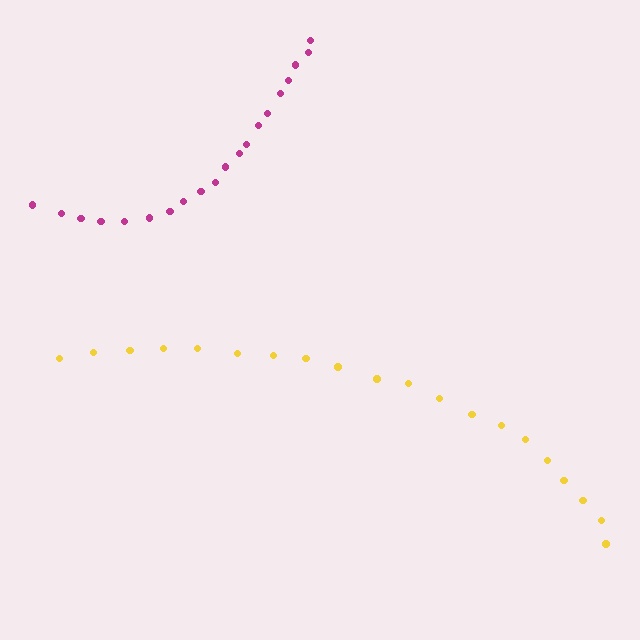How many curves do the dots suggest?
There are 2 distinct paths.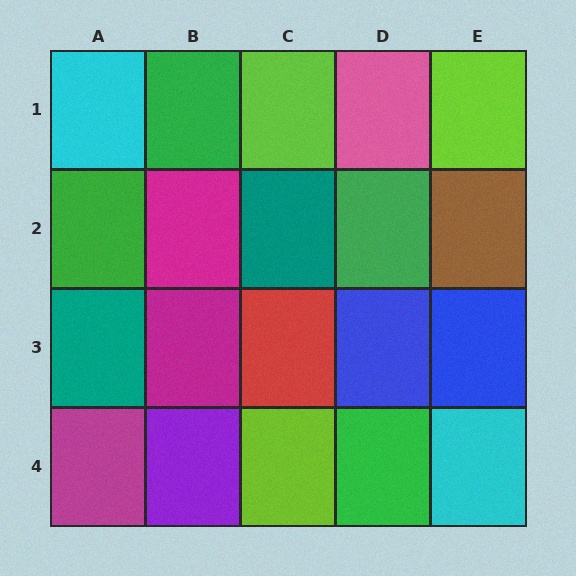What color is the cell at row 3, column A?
Teal.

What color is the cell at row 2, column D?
Green.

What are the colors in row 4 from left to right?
Magenta, purple, lime, green, cyan.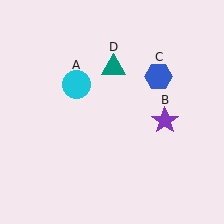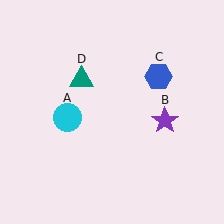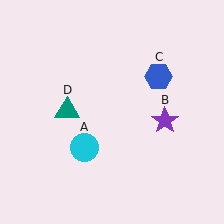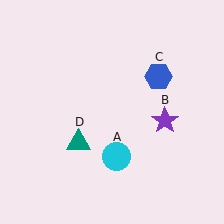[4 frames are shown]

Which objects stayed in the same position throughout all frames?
Purple star (object B) and blue hexagon (object C) remained stationary.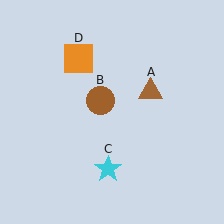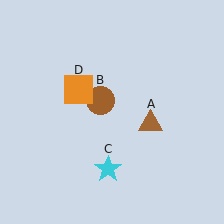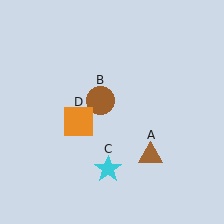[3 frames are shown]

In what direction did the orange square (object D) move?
The orange square (object D) moved down.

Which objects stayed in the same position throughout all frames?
Brown circle (object B) and cyan star (object C) remained stationary.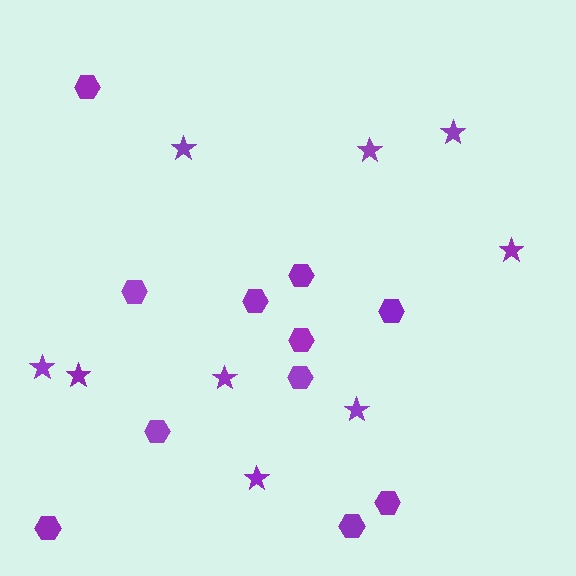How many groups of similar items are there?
There are 2 groups: one group of stars (9) and one group of hexagons (11).